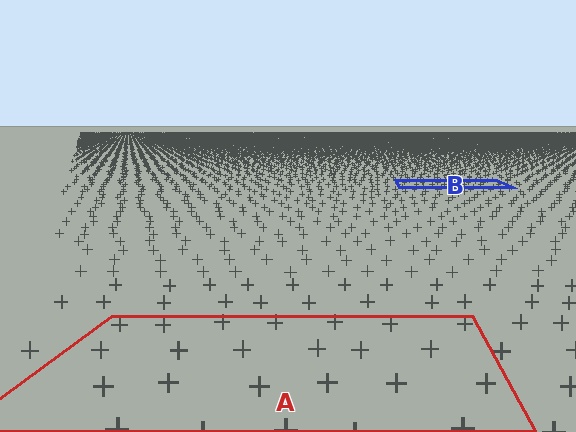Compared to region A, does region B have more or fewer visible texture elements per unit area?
Region B has more texture elements per unit area — they are packed more densely because it is farther away.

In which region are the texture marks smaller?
The texture marks are smaller in region B, because it is farther away.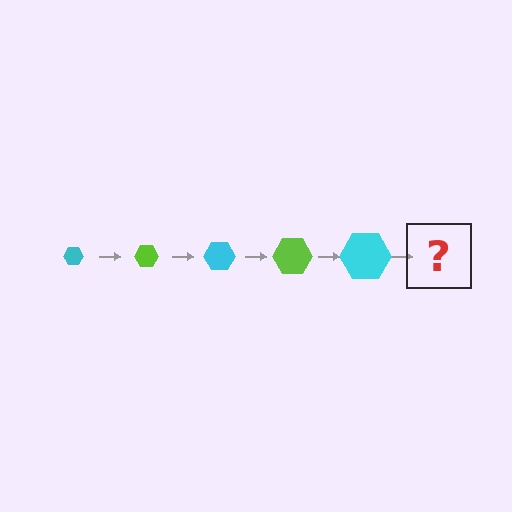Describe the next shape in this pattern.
It should be a lime hexagon, larger than the previous one.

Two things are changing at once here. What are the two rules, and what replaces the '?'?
The two rules are that the hexagon grows larger each step and the color cycles through cyan and lime. The '?' should be a lime hexagon, larger than the previous one.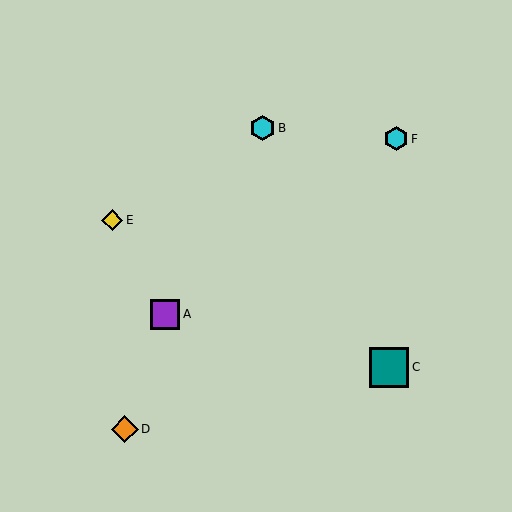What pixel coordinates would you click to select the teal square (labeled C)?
Click at (389, 367) to select the teal square C.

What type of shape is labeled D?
Shape D is an orange diamond.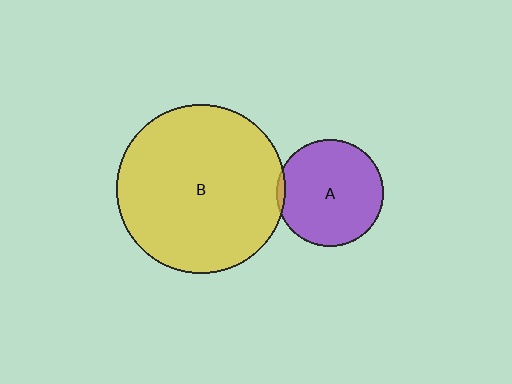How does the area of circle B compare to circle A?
Approximately 2.5 times.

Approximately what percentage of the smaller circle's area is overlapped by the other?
Approximately 5%.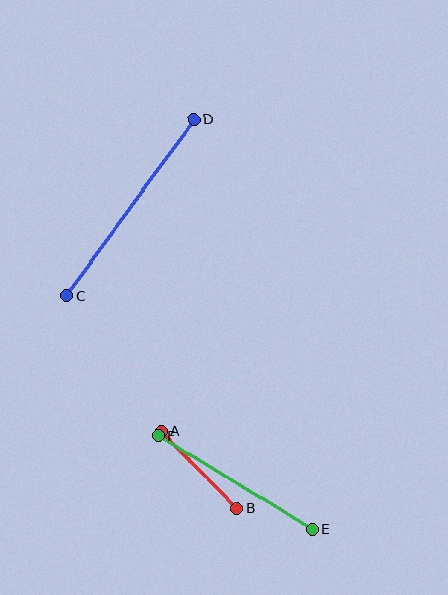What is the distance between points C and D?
The distance is approximately 217 pixels.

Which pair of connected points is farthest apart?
Points C and D are farthest apart.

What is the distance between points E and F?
The distance is approximately 180 pixels.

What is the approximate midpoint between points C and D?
The midpoint is at approximately (130, 208) pixels.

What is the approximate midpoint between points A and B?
The midpoint is at approximately (199, 470) pixels.